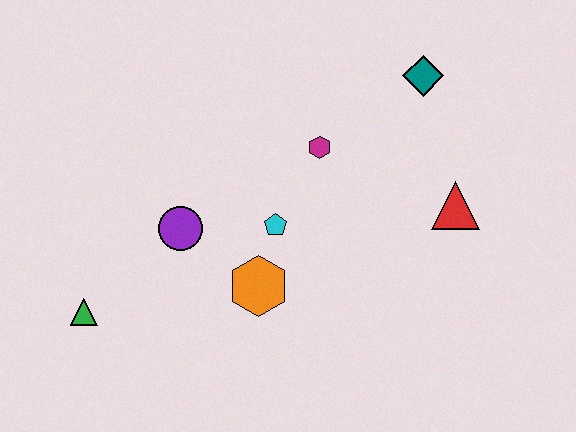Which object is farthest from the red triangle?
The green triangle is farthest from the red triangle.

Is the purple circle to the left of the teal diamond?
Yes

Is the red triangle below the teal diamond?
Yes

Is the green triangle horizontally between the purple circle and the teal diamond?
No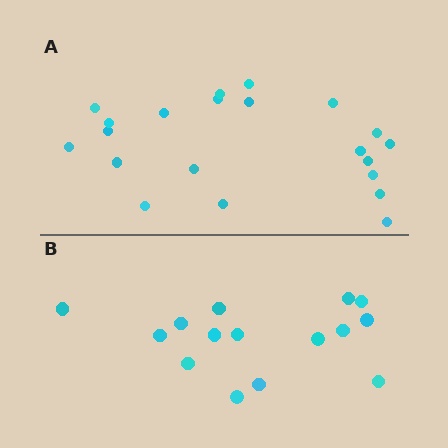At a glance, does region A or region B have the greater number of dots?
Region A (the top region) has more dots.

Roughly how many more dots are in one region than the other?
Region A has about 6 more dots than region B.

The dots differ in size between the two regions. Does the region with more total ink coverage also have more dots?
No. Region B has more total ink coverage because its dots are larger, but region A actually contains more individual dots. Total area can be misleading — the number of items is what matters here.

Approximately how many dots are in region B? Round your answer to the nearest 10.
About 20 dots. (The exact count is 15, which rounds to 20.)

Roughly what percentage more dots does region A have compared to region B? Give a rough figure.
About 40% more.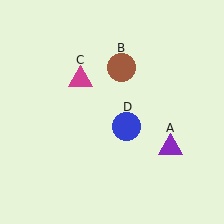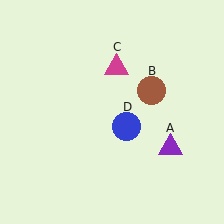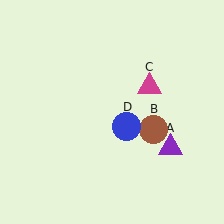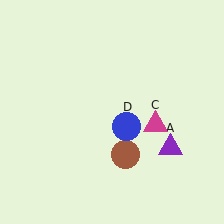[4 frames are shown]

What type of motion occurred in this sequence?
The brown circle (object B), magenta triangle (object C) rotated clockwise around the center of the scene.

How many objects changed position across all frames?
2 objects changed position: brown circle (object B), magenta triangle (object C).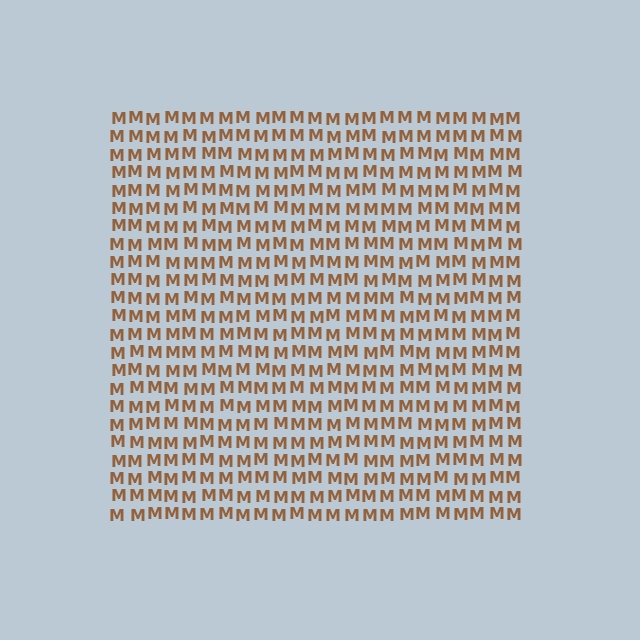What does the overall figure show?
The overall figure shows a square.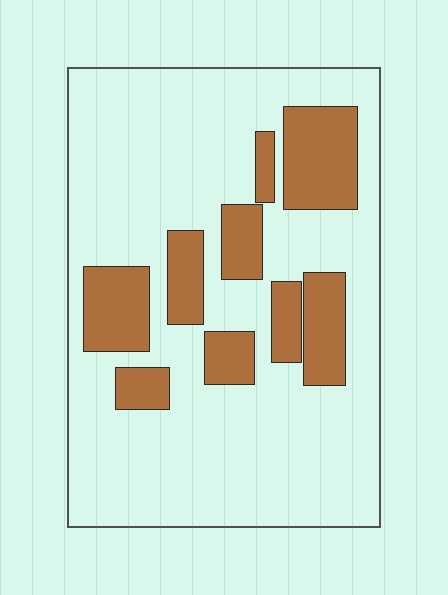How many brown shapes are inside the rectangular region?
9.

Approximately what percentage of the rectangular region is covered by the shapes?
Approximately 25%.